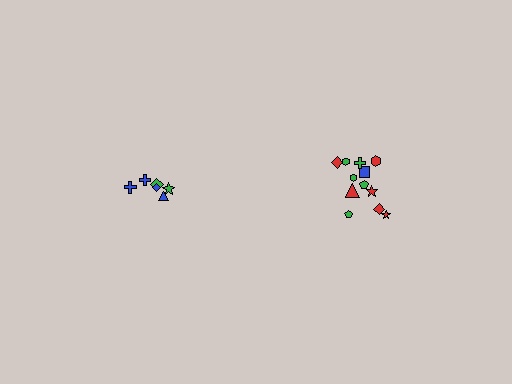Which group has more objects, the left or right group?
The right group.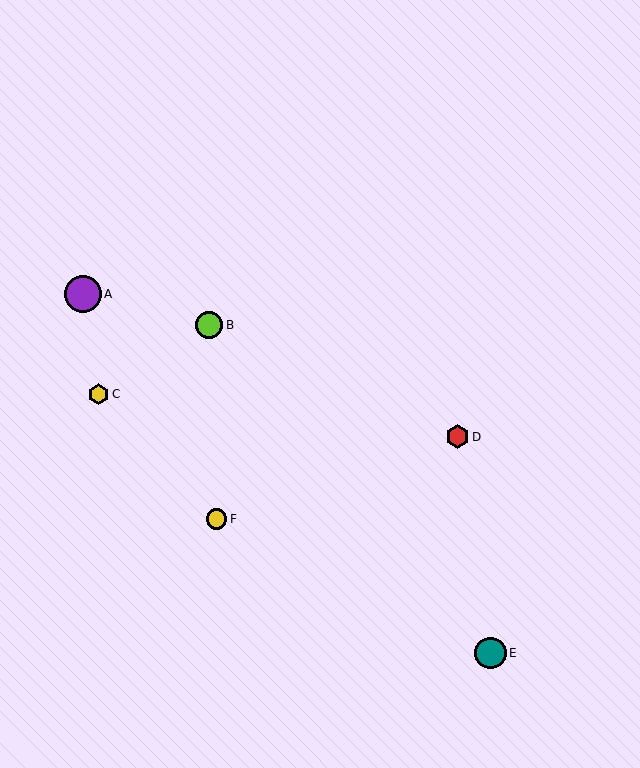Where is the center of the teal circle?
The center of the teal circle is at (491, 653).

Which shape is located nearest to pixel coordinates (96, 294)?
The purple circle (labeled A) at (83, 294) is nearest to that location.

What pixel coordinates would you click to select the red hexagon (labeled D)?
Click at (457, 437) to select the red hexagon D.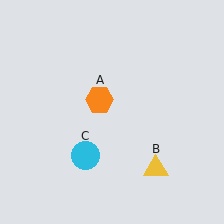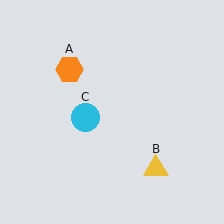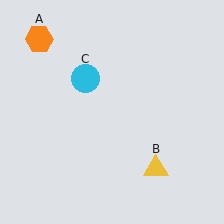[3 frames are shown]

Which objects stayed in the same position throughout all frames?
Yellow triangle (object B) remained stationary.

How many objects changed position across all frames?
2 objects changed position: orange hexagon (object A), cyan circle (object C).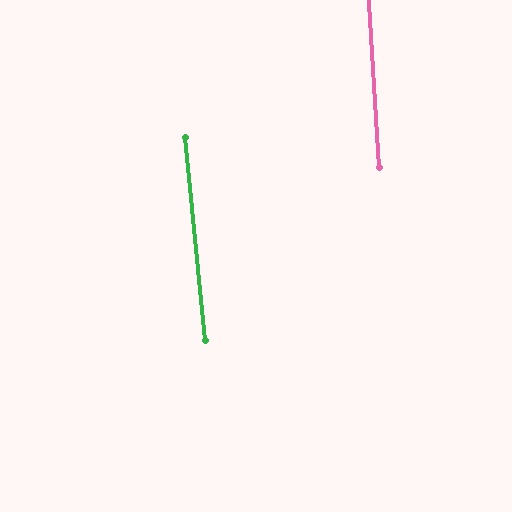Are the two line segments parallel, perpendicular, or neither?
Parallel — their directions differ by only 1.9°.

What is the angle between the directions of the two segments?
Approximately 2 degrees.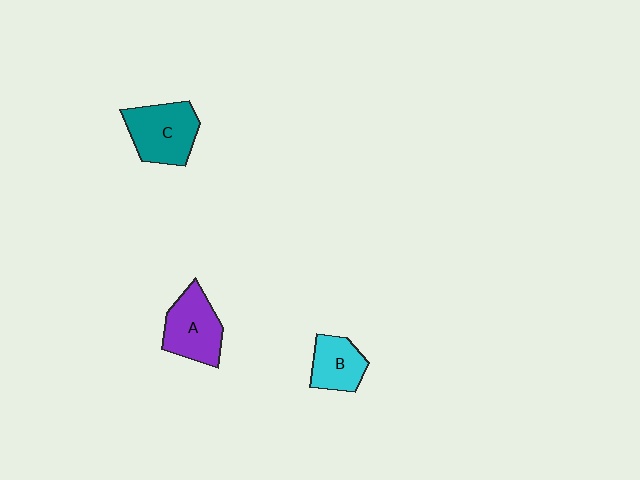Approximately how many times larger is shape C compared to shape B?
Approximately 1.5 times.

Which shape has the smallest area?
Shape B (cyan).